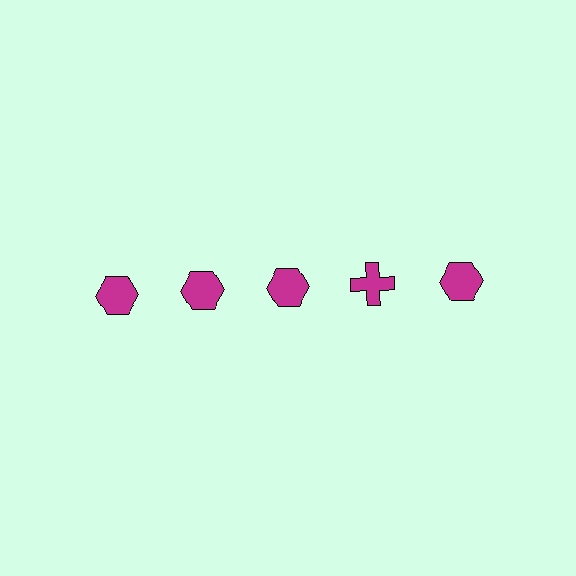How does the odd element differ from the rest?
It has a different shape: cross instead of hexagon.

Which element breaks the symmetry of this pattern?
The magenta cross in the top row, second from right column breaks the symmetry. All other shapes are magenta hexagons.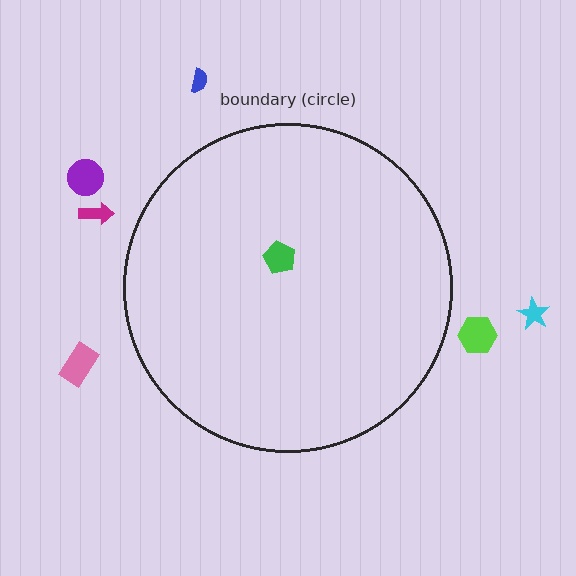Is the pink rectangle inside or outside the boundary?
Outside.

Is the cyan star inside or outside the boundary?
Outside.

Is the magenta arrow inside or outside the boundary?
Outside.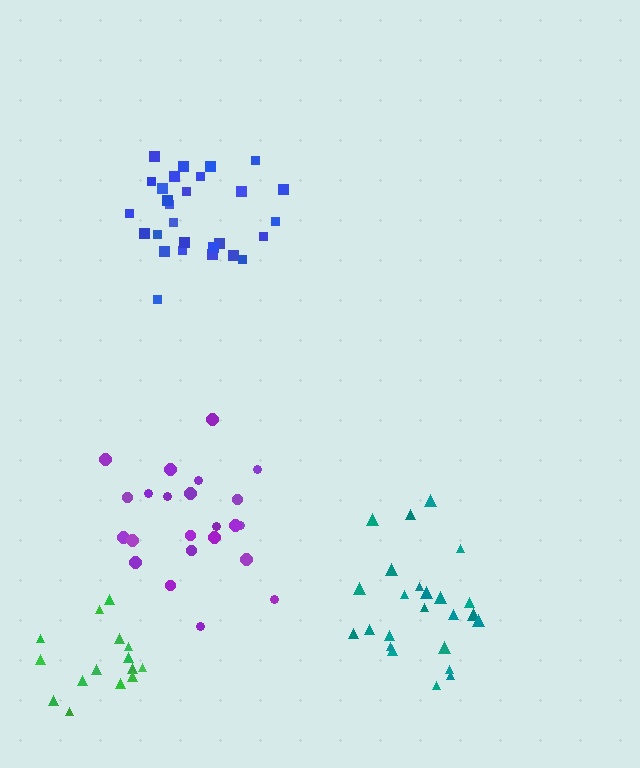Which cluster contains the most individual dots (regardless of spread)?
Blue (28).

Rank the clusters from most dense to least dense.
blue, teal, green, purple.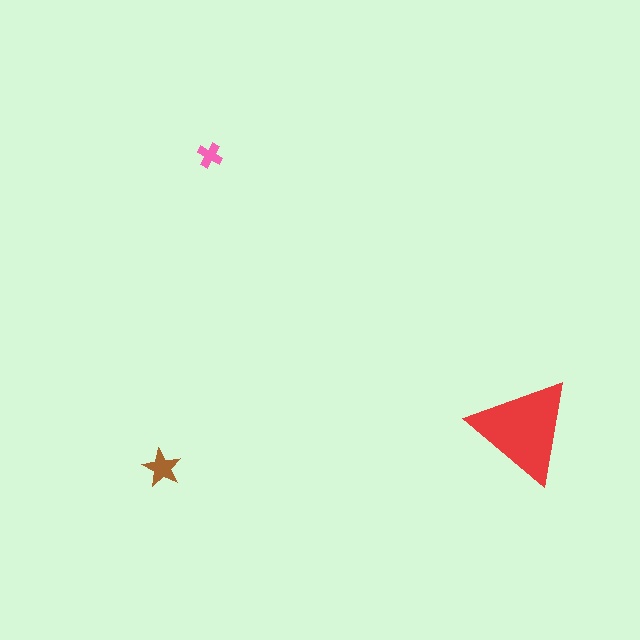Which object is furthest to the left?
The brown star is leftmost.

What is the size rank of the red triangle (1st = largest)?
1st.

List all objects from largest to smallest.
The red triangle, the brown star, the pink cross.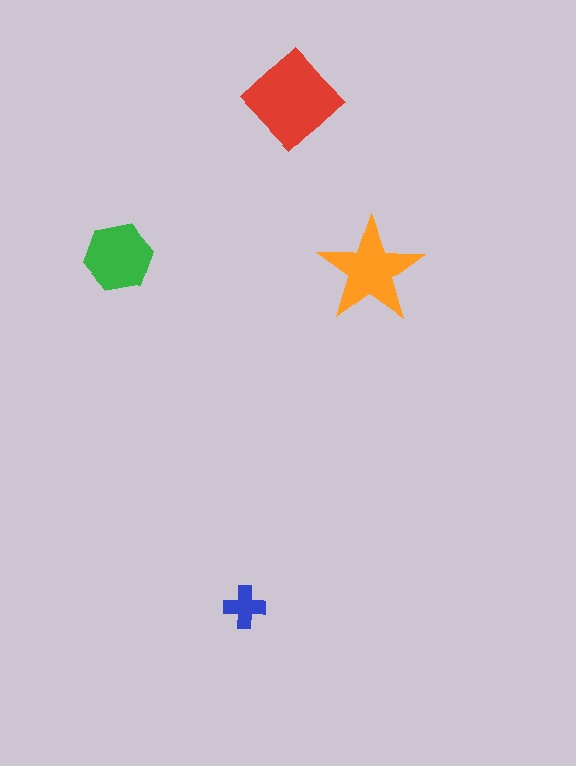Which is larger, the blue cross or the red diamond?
The red diamond.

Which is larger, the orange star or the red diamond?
The red diamond.